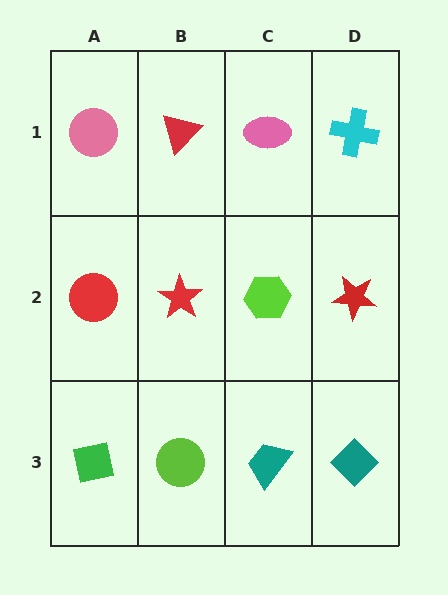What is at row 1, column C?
A pink ellipse.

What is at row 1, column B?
A red triangle.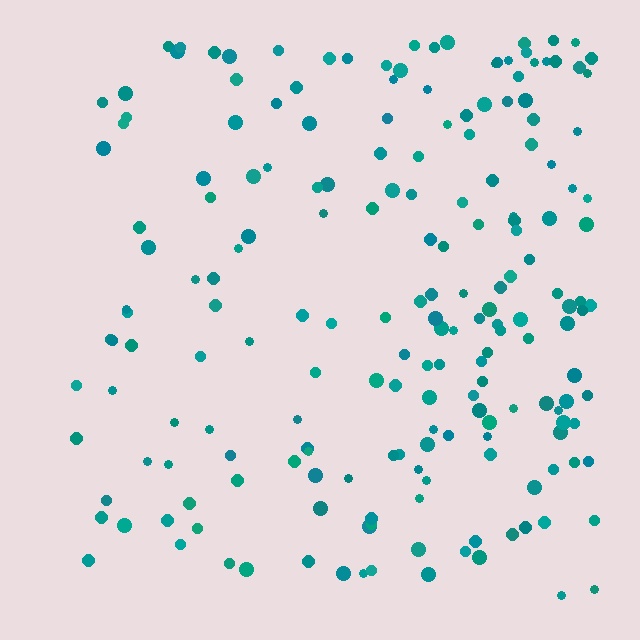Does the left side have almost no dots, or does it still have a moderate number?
Still a moderate number, just noticeably fewer than the right.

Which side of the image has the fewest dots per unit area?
The left.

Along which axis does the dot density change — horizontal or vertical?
Horizontal.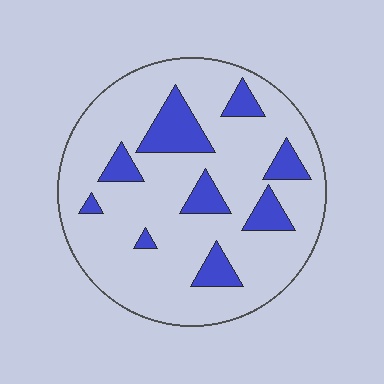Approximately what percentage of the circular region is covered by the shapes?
Approximately 20%.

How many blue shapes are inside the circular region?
9.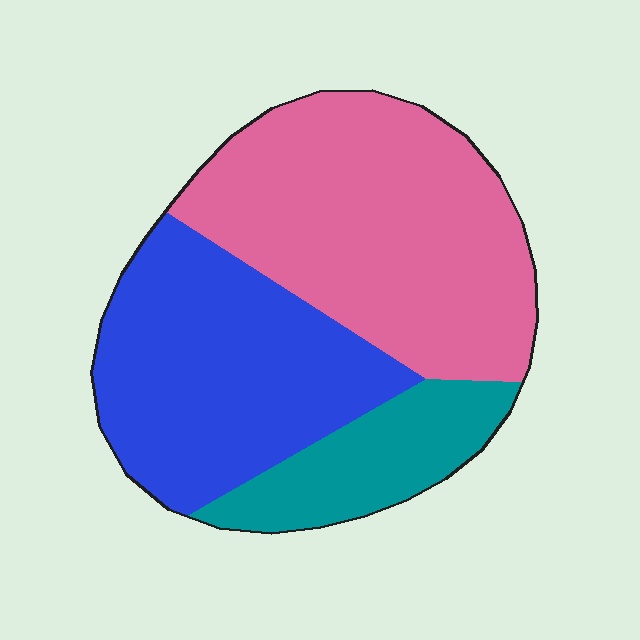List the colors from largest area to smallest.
From largest to smallest: pink, blue, teal.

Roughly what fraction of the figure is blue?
Blue covers 37% of the figure.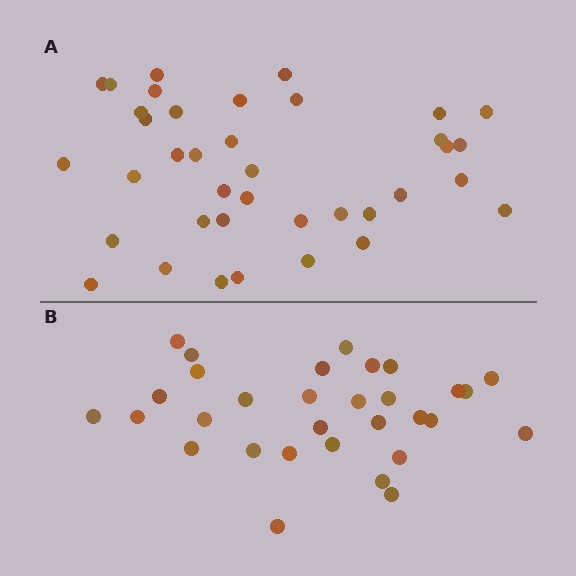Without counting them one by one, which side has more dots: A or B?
Region A (the top region) has more dots.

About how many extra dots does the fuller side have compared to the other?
Region A has roughly 8 or so more dots than region B.